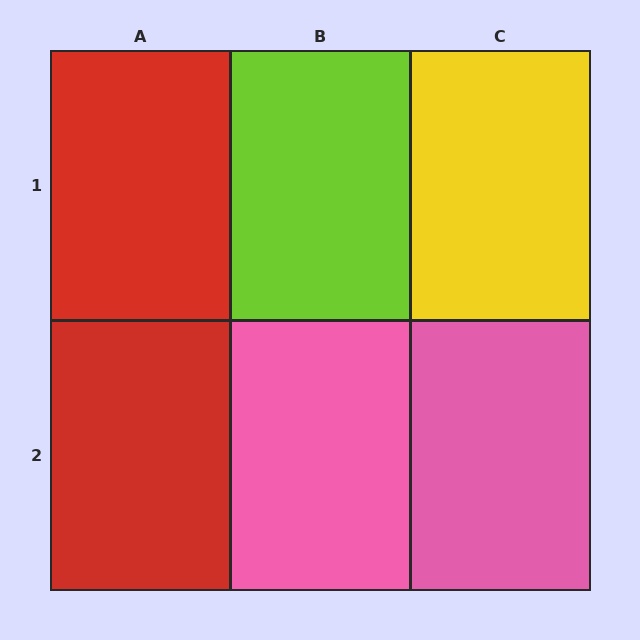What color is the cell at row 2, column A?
Red.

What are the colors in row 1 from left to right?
Red, lime, yellow.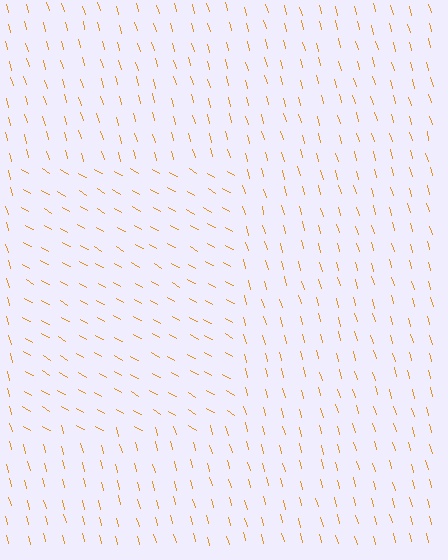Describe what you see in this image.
The image is filled with small orange line segments. A rectangle region in the image has lines oriented differently from the surrounding lines, creating a visible texture boundary.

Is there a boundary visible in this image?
Yes, there is a texture boundary formed by a change in line orientation.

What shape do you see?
I see a rectangle.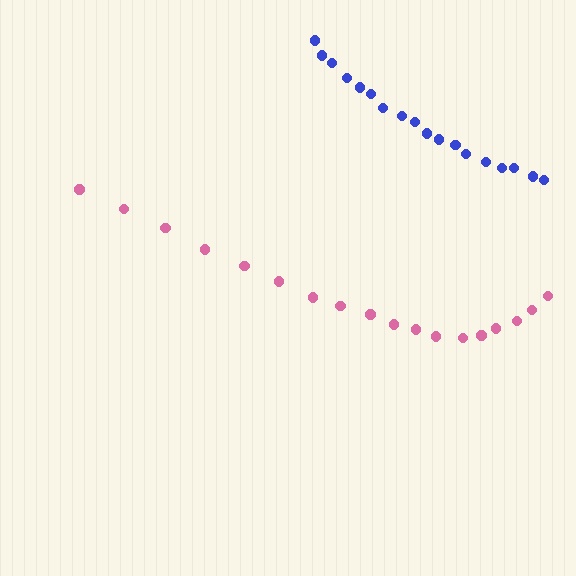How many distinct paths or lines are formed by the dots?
There are 2 distinct paths.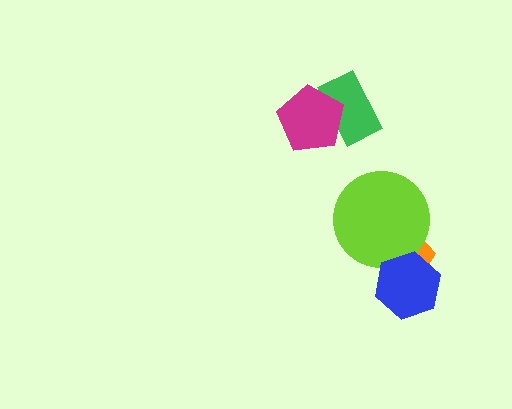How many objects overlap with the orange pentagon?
2 objects overlap with the orange pentagon.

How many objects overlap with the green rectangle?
1 object overlaps with the green rectangle.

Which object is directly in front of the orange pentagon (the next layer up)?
The lime circle is directly in front of the orange pentagon.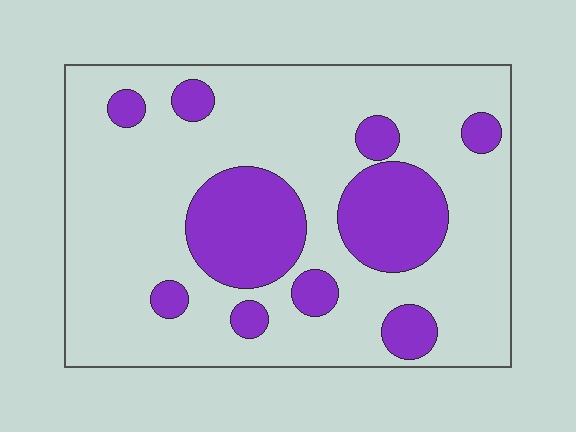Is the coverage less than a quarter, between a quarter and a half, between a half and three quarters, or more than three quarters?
Less than a quarter.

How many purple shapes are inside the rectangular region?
10.